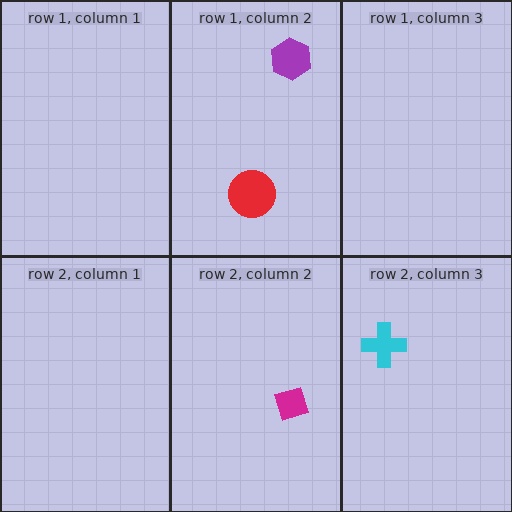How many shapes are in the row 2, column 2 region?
1.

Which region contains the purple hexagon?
The row 1, column 2 region.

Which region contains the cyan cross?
The row 2, column 3 region.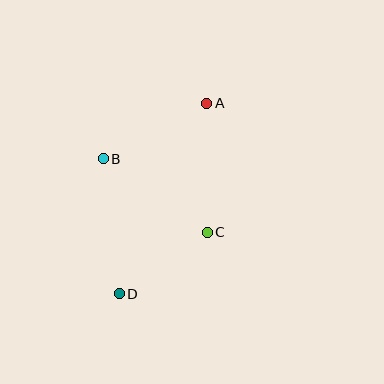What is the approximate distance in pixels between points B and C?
The distance between B and C is approximately 127 pixels.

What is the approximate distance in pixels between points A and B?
The distance between A and B is approximately 118 pixels.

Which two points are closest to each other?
Points C and D are closest to each other.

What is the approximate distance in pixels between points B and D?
The distance between B and D is approximately 136 pixels.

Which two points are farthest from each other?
Points A and D are farthest from each other.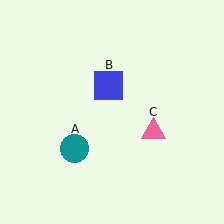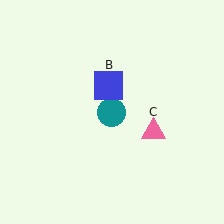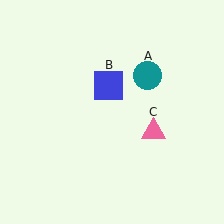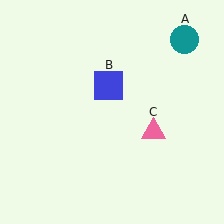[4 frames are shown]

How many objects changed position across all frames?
1 object changed position: teal circle (object A).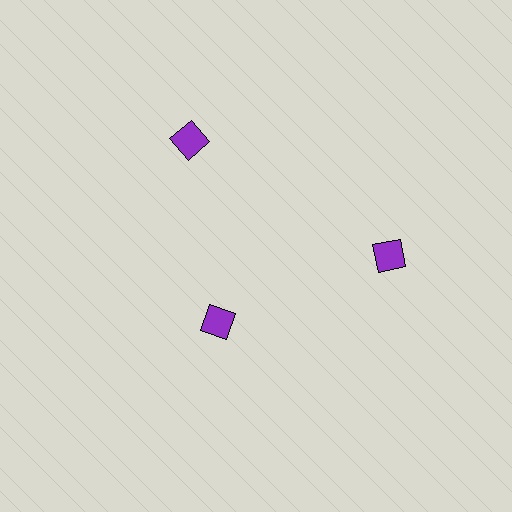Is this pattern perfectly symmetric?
No. The 3 purple diamonds are arranged in a ring, but one element near the 7 o'clock position is pulled inward toward the center, breaking the 3-fold rotational symmetry.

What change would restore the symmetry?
The symmetry would be restored by moving it outward, back onto the ring so that all 3 diamonds sit at equal angles and equal distance from the center.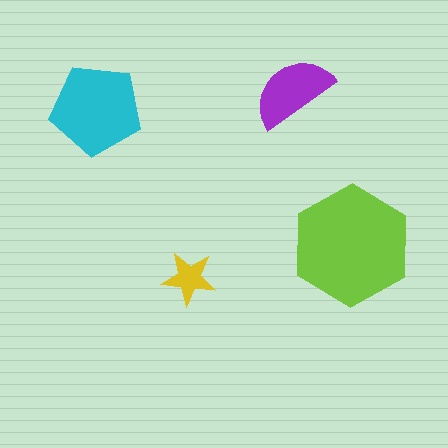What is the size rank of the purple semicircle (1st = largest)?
3rd.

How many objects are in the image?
There are 4 objects in the image.